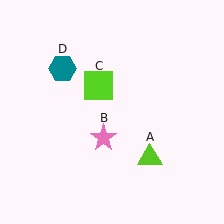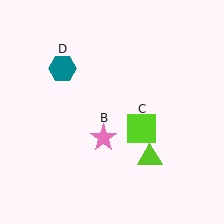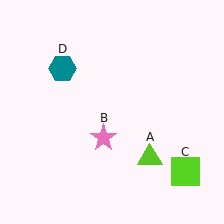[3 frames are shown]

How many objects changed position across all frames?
1 object changed position: lime square (object C).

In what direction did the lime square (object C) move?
The lime square (object C) moved down and to the right.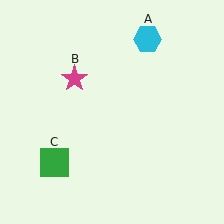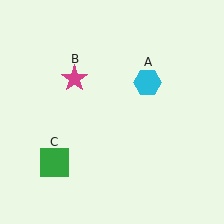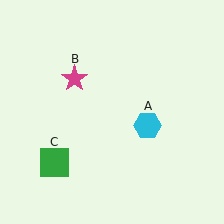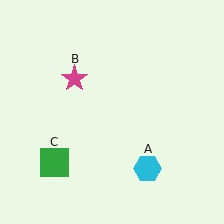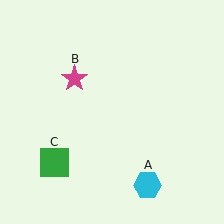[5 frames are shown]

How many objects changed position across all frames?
1 object changed position: cyan hexagon (object A).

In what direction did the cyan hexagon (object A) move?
The cyan hexagon (object A) moved down.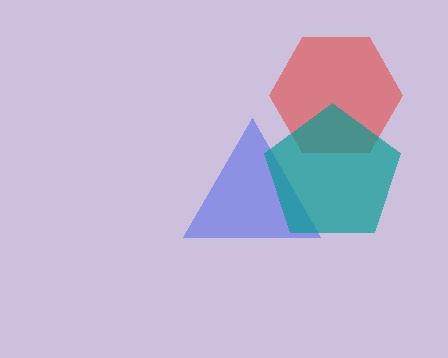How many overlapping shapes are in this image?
There are 3 overlapping shapes in the image.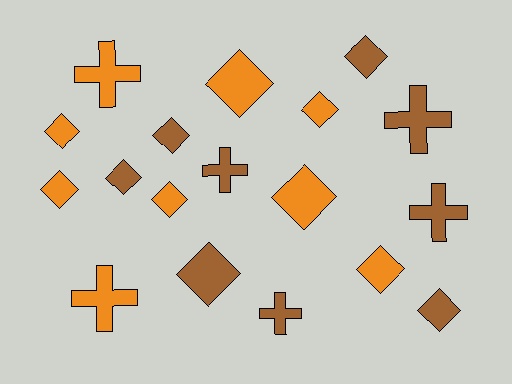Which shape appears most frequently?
Diamond, with 12 objects.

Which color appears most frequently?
Brown, with 9 objects.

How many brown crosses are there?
There are 4 brown crosses.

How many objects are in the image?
There are 18 objects.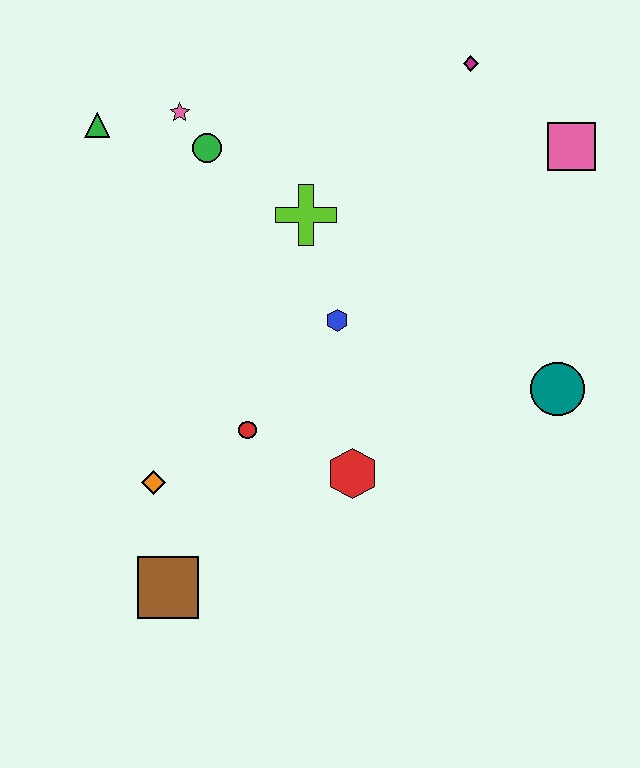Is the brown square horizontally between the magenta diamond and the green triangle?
Yes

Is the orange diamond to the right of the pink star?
No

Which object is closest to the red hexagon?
The red circle is closest to the red hexagon.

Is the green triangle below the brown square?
No